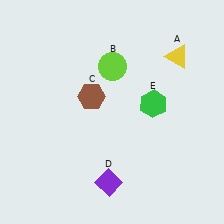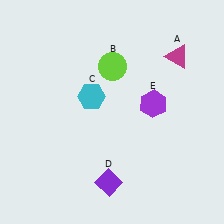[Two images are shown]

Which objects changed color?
A changed from yellow to magenta. C changed from brown to cyan. E changed from green to purple.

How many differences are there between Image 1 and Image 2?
There are 3 differences between the two images.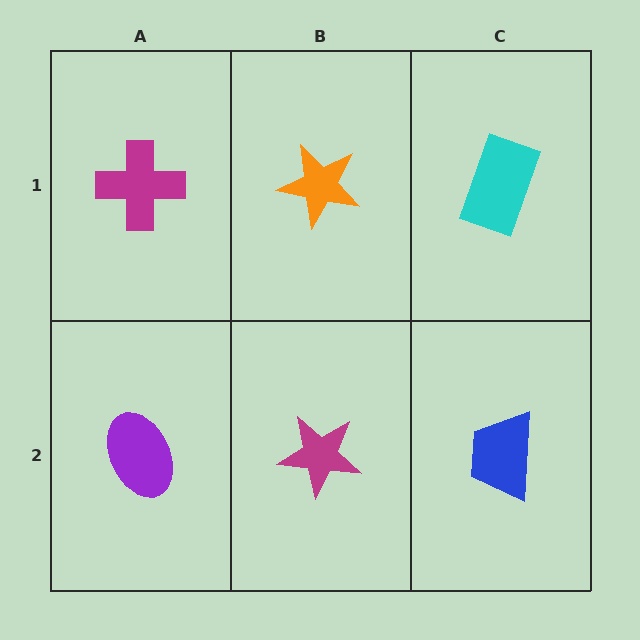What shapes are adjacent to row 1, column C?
A blue trapezoid (row 2, column C), an orange star (row 1, column B).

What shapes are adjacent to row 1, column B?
A magenta star (row 2, column B), a magenta cross (row 1, column A), a cyan rectangle (row 1, column C).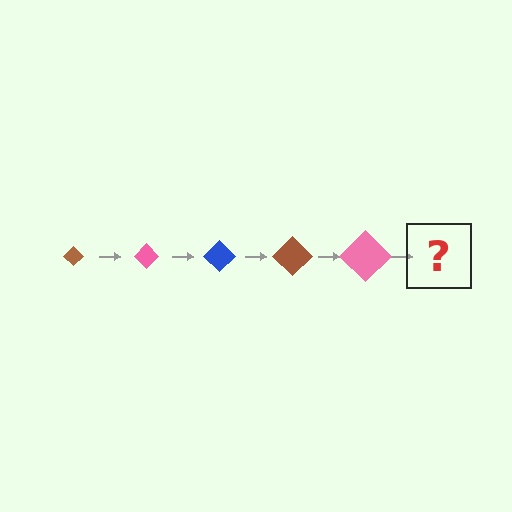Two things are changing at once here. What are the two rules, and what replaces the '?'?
The two rules are that the diamond grows larger each step and the color cycles through brown, pink, and blue. The '?' should be a blue diamond, larger than the previous one.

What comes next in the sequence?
The next element should be a blue diamond, larger than the previous one.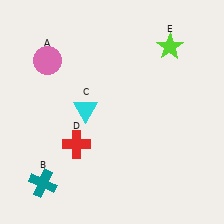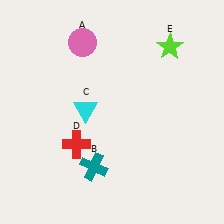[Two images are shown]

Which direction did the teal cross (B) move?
The teal cross (B) moved right.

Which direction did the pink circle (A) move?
The pink circle (A) moved right.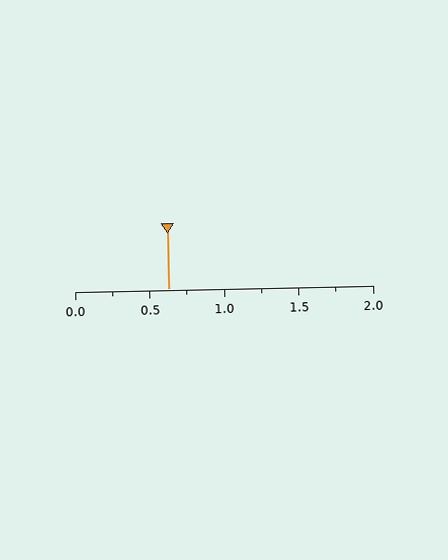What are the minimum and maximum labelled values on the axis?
The axis runs from 0.0 to 2.0.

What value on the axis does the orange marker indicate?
The marker indicates approximately 0.62.